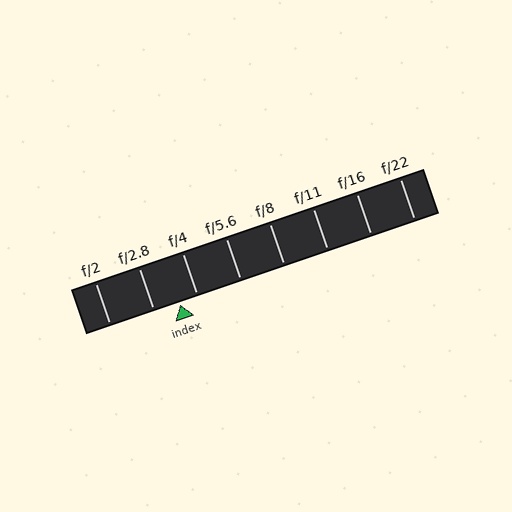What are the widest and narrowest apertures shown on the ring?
The widest aperture shown is f/2 and the narrowest is f/22.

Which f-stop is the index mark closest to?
The index mark is closest to f/4.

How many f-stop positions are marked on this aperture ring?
There are 8 f-stop positions marked.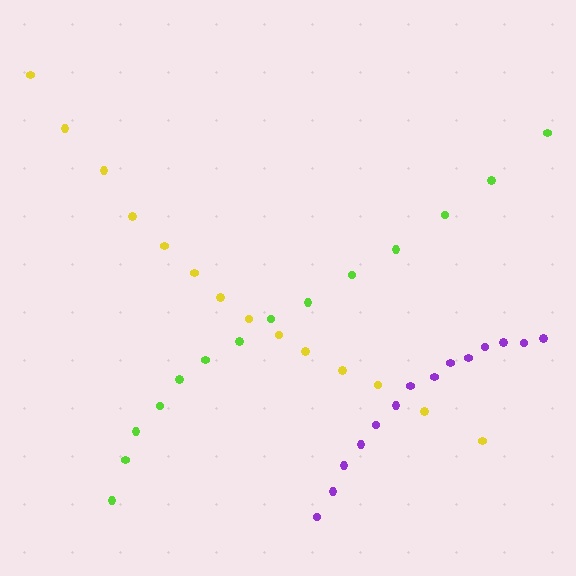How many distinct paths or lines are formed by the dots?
There are 3 distinct paths.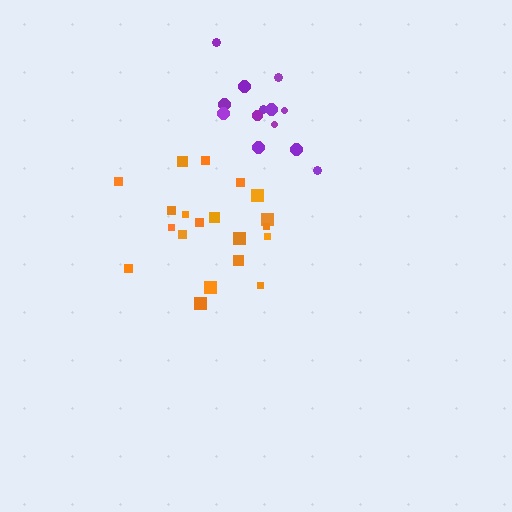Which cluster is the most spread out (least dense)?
Purple.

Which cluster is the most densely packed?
Orange.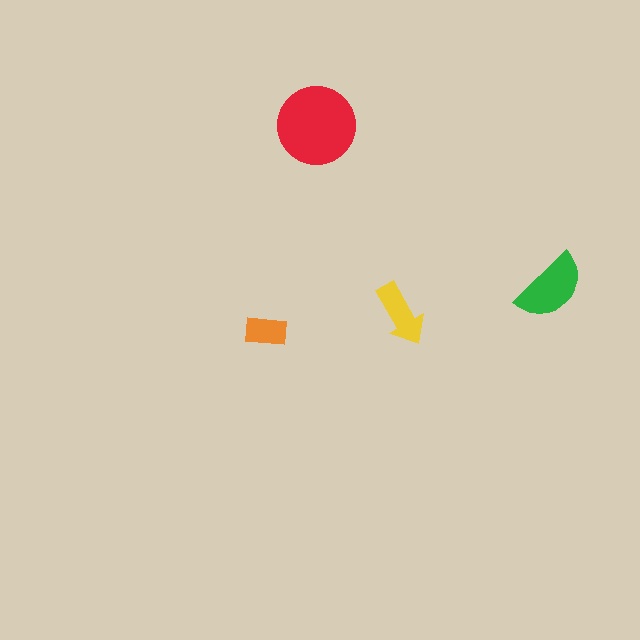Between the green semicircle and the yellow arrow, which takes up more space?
The green semicircle.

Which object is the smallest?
The orange rectangle.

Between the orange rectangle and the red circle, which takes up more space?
The red circle.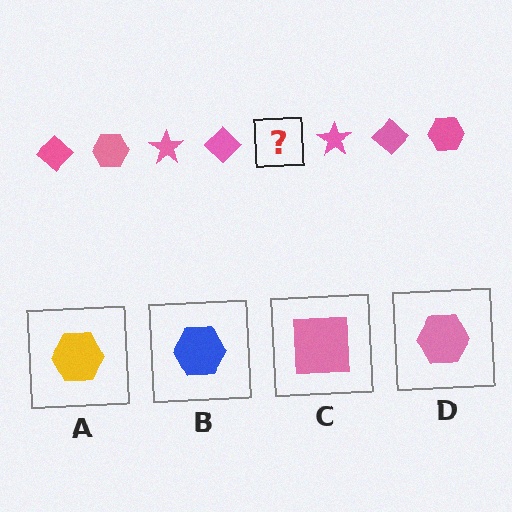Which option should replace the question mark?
Option D.